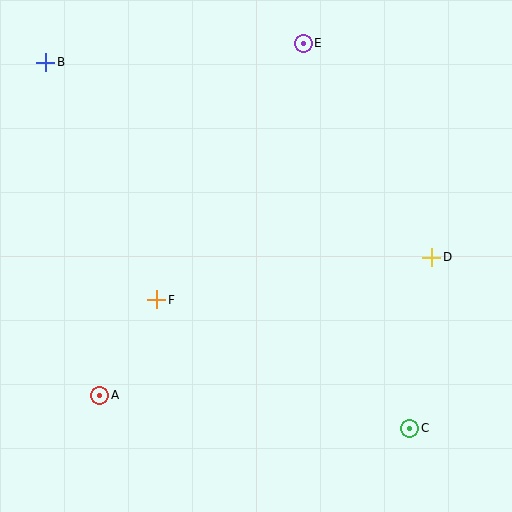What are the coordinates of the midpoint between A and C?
The midpoint between A and C is at (255, 412).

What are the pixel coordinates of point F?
Point F is at (157, 300).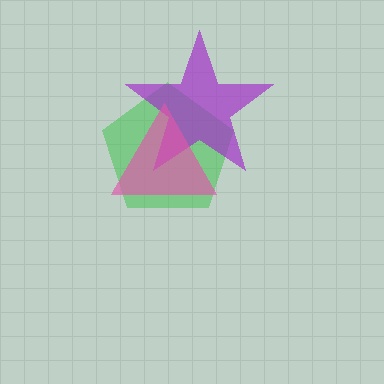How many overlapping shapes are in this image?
There are 3 overlapping shapes in the image.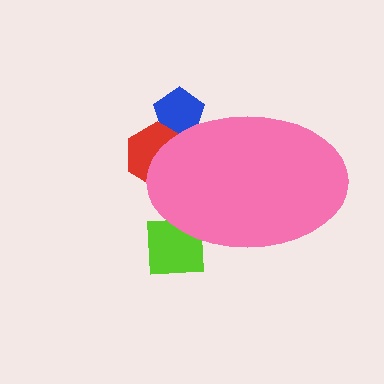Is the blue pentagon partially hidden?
Yes, the blue pentagon is partially hidden behind the pink ellipse.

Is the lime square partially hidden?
Yes, the lime square is partially hidden behind the pink ellipse.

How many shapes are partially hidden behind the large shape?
3 shapes are partially hidden.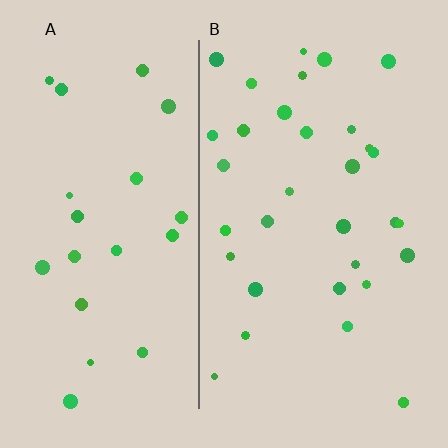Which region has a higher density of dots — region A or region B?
B (the right).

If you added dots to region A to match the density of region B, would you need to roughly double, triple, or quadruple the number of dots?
Approximately double.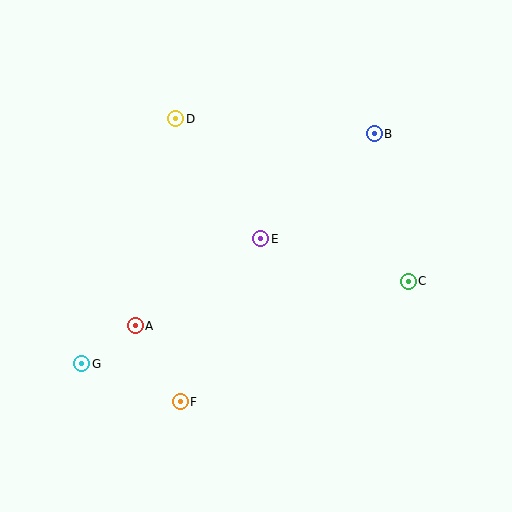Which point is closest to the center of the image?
Point E at (260, 239) is closest to the center.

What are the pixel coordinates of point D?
Point D is at (176, 119).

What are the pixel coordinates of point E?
Point E is at (260, 239).